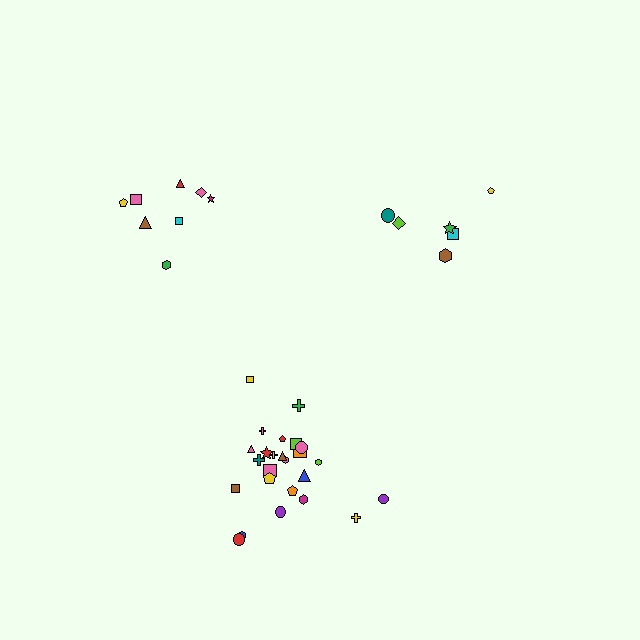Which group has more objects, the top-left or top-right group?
The top-left group.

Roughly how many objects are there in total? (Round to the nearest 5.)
Roughly 40 objects in total.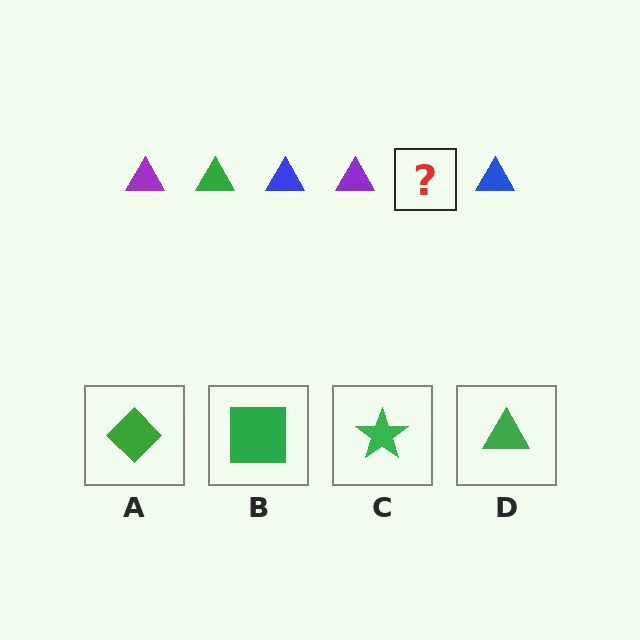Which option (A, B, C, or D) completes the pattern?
D.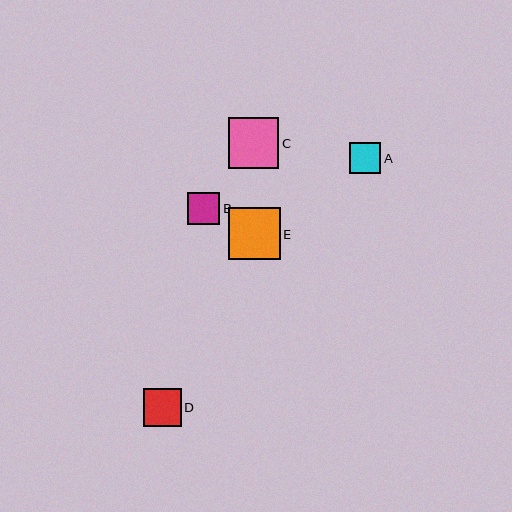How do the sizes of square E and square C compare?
Square E and square C are approximately the same size.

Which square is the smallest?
Square A is the smallest with a size of approximately 31 pixels.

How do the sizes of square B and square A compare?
Square B and square A are approximately the same size.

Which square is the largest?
Square E is the largest with a size of approximately 52 pixels.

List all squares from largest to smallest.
From largest to smallest: E, C, D, B, A.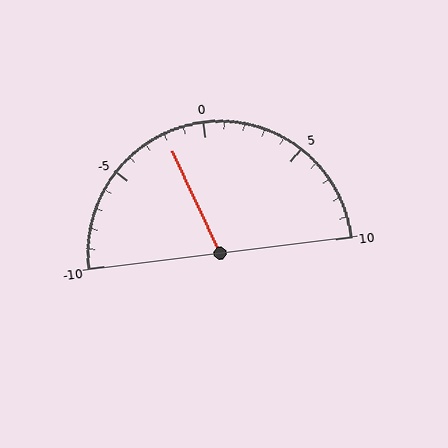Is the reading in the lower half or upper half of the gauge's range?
The reading is in the lower half of the range (-10 to 10).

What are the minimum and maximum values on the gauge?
The gauge ranges from -10 to 10.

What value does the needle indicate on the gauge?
The needle indicates approximately -2.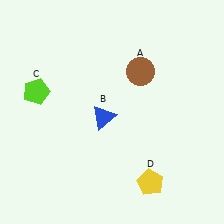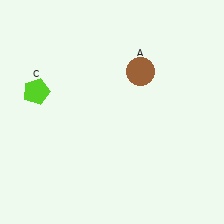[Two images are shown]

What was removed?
The yellow pentagon (D), the blue triangle (B) were removed in Image 2.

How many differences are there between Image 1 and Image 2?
There are 2 differences between the two images.